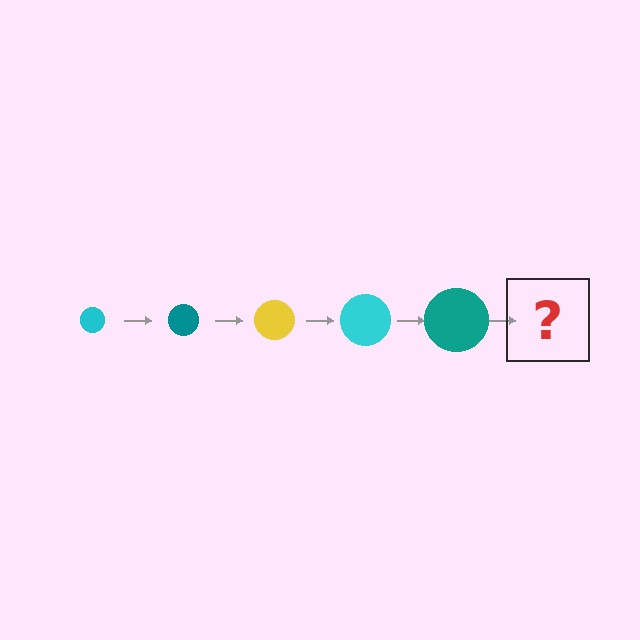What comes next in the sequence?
The next element should be a yellow circle, larger than the previous one.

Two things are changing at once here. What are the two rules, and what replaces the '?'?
The two rules are that the circle grows larger each step and the color cycles through cyan, teal, and yellow. The '?' should be a yellow circle, larger than the previous one.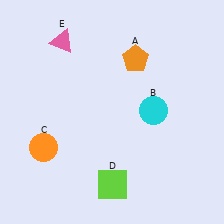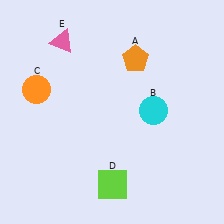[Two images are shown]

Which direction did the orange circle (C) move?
The orange circle (C) moved up.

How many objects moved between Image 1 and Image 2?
1 object moved between the two images.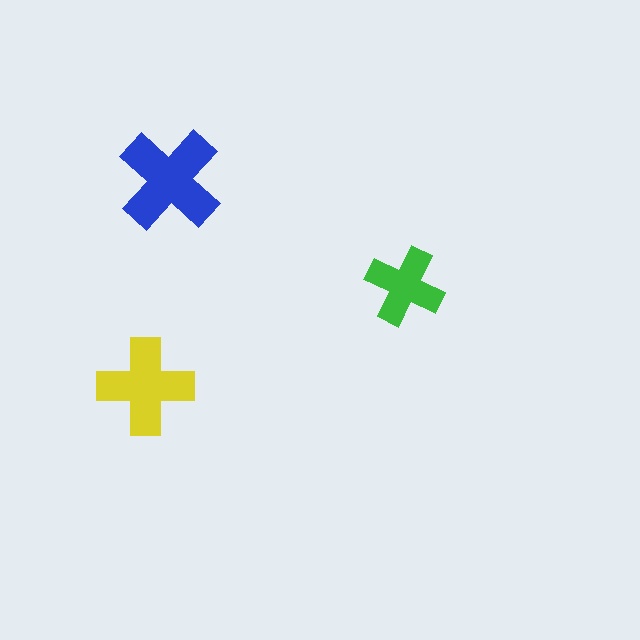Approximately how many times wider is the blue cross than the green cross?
About 1.5 times wider.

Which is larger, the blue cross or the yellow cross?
The blue one.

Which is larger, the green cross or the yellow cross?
The yellow one.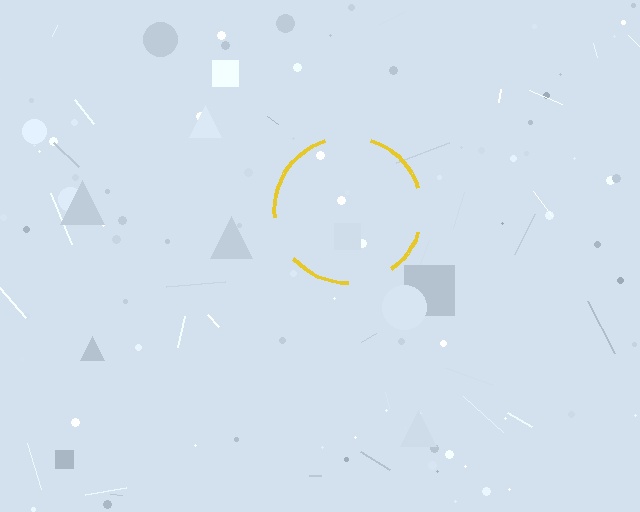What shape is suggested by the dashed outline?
The dashed outline suggests a circle.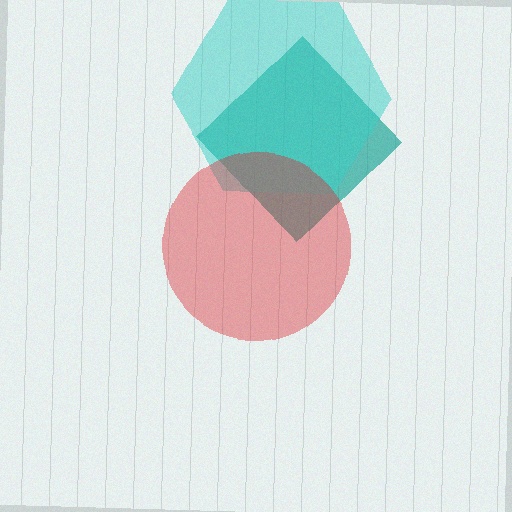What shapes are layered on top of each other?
The layered shapes are: a teal diamond, a cyan hexagon, a red circle.